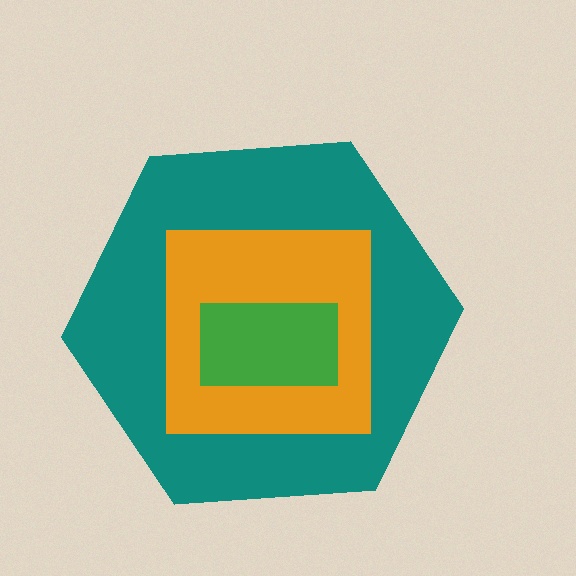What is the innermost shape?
The green rectangle.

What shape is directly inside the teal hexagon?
The orange square.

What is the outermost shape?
The teal hexagon.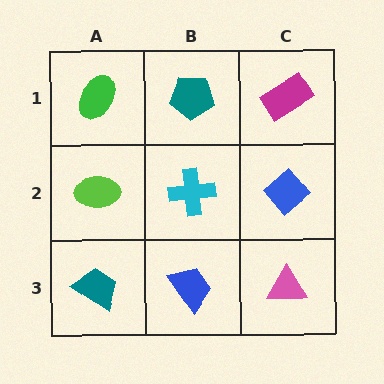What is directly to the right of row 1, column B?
A magenta rectangle.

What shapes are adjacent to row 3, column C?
A blue diamond (row 2, column C), a blue trapezoid (row 3, column B).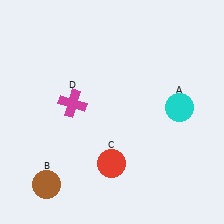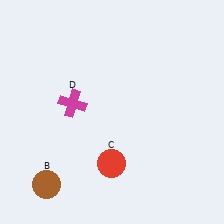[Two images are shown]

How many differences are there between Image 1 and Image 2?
There is 1 difference between the two images.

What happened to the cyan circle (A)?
The cyan circle (A) was removed in Image 2. It was in the top-right area of Image 1.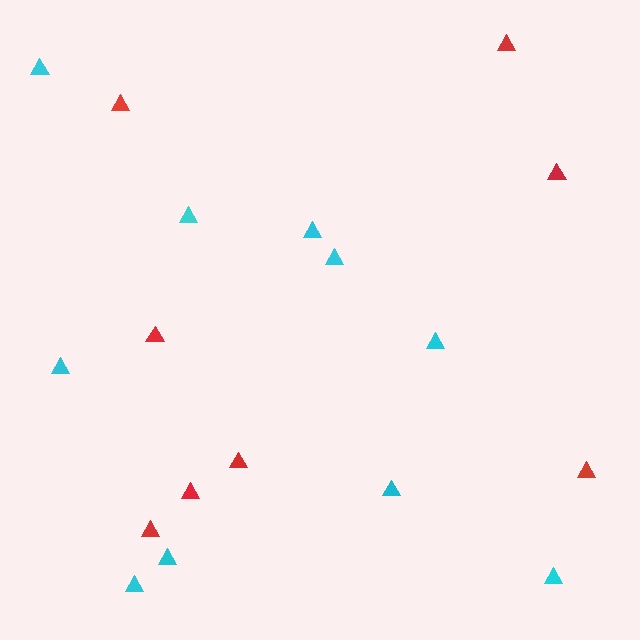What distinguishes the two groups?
There are 2 groups: one group of cyan triangles (10) and one group of red triangles (8).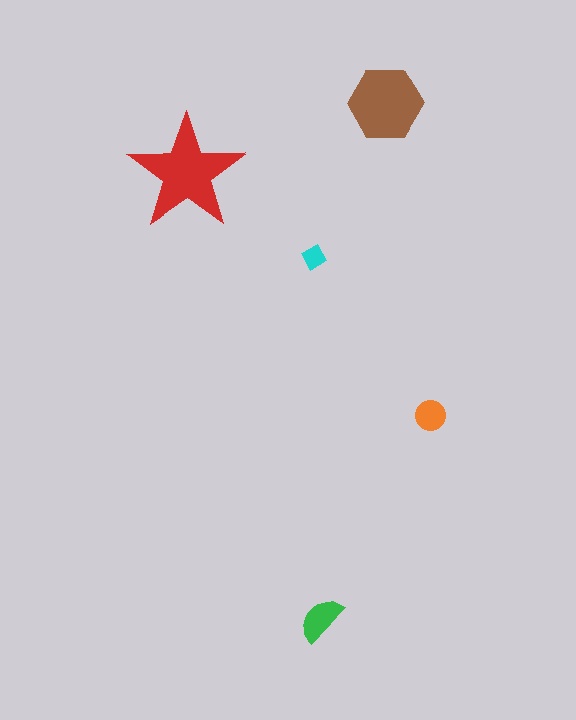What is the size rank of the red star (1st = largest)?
1st.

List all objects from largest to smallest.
The red star, the brown hexagon, the green semicircle, the orange circle, the cyan diamond.